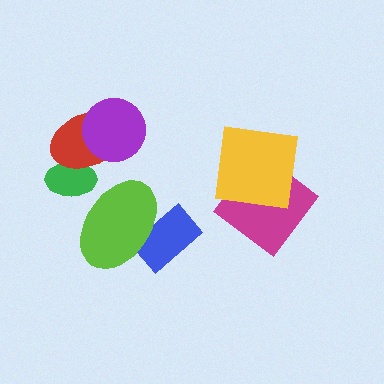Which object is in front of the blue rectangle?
The lime ellipse is in front of the blue rectangle.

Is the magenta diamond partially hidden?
Yes, it is partially covered by another shape.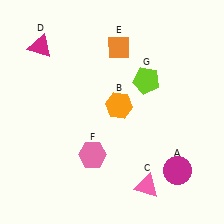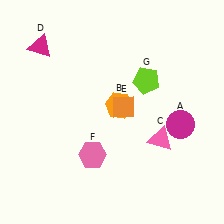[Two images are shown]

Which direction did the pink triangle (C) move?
The pink triangle (C) moved up.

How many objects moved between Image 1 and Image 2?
3 objects moved between the two images.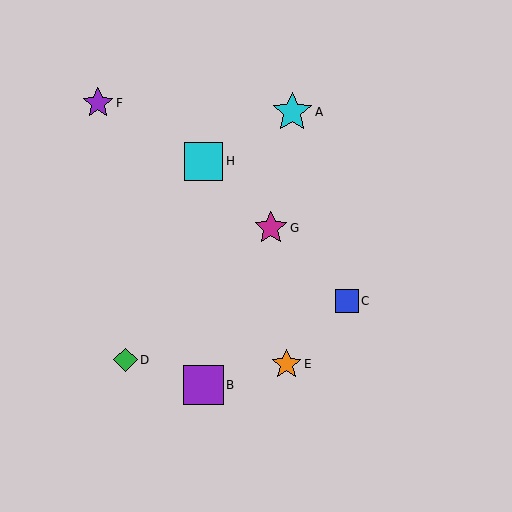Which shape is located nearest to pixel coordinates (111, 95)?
The purple star (labeled F) at (98, 103) is nearest to that location.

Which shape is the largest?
The cyan star (labeled A) is the largest.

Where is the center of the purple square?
The center of the purple square is at (204, 385).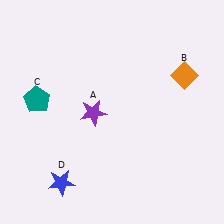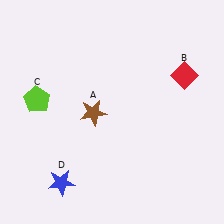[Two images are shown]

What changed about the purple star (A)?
In Image 1, A is purple. In Image 2, it changed to brown.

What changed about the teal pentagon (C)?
In Image 1, C is teal. In Image 2, it changed to lime.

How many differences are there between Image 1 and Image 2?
There are 3 differences between the two images.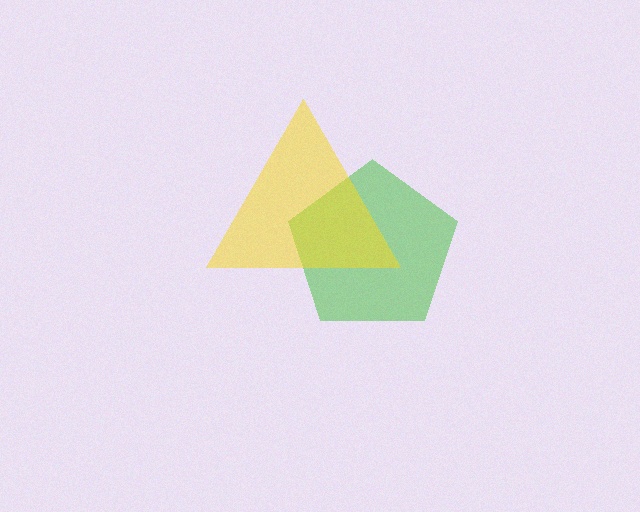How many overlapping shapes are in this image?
There are 2 overlapping shapes in the image.